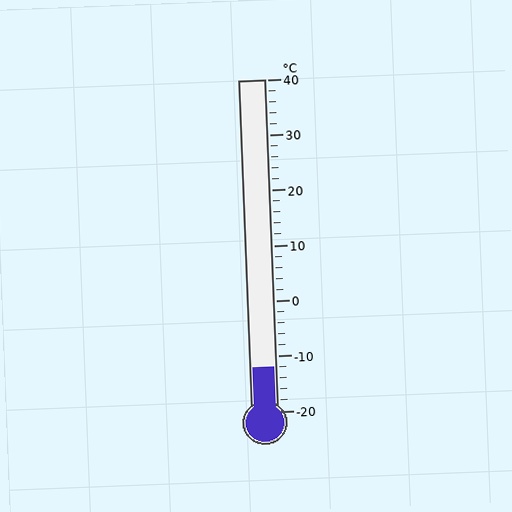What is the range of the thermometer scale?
The thermometer scale ranges from -20°C to 40°C.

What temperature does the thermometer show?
The thermometer shows approximately -12°C.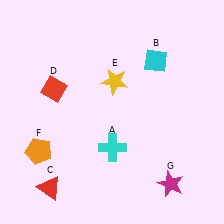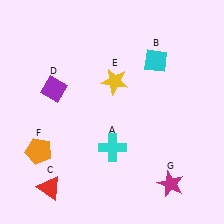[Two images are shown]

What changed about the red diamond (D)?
In Image 1, D is red. In Image 2, it changed to purple.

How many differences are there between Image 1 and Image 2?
There is 1 difference between the two images.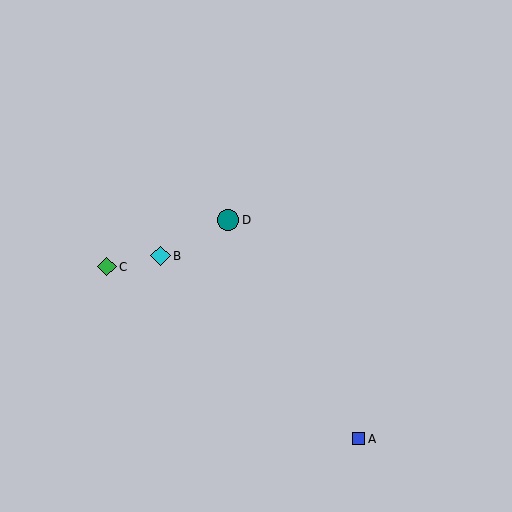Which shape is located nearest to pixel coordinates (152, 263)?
The cyan diamond (labeled B) at (160, 256) is nearest to that location.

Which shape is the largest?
The teal circle (labeled D) is the largest.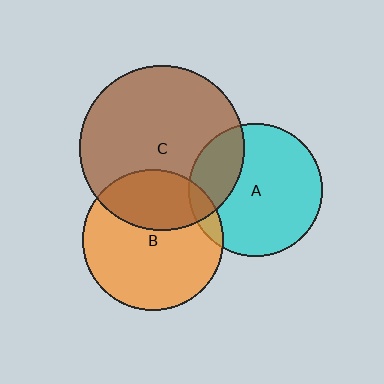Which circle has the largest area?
Circle C (brown).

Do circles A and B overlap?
Yes.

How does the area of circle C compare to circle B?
Approximately 1.4 times.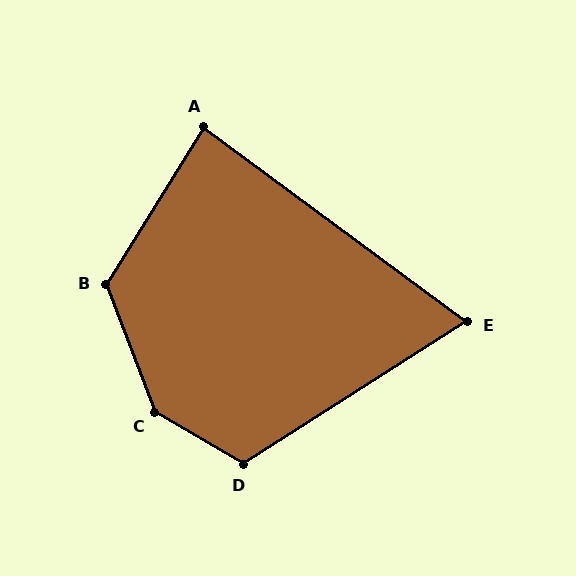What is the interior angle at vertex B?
Approximately 127 degrees (obtuse).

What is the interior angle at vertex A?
Approximately 85 degrees (approximately right).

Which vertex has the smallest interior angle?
E, at approximately 69 degrees.